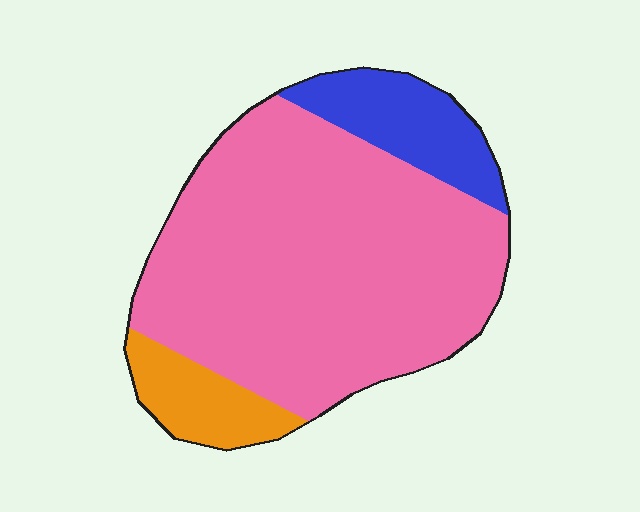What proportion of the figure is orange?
Orange takes up less than a quarter of the figure.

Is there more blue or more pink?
Pink.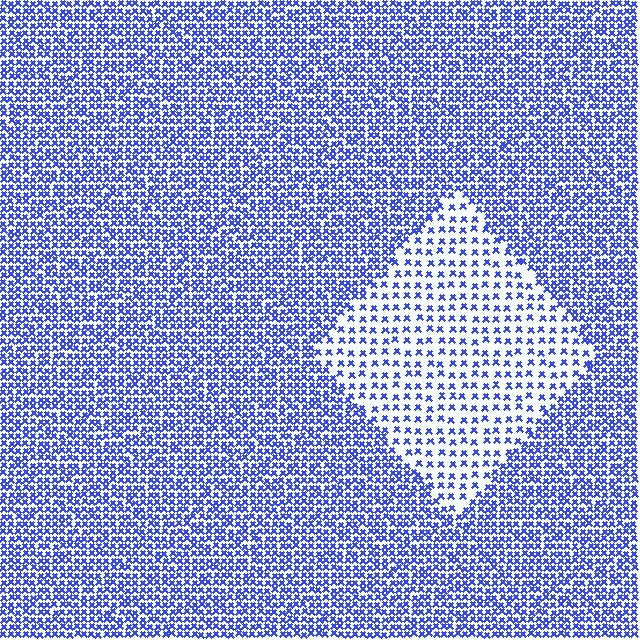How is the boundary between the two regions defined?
The boundary is defined by a change in element density (approximately 2.3x ratio). All elements are the same color, size, and shape.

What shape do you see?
I see a diamond.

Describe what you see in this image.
The image contains small blue elements arranged at two different densities. A diamond-shaped region is visible where the elements are less densely packed than the surrounding area.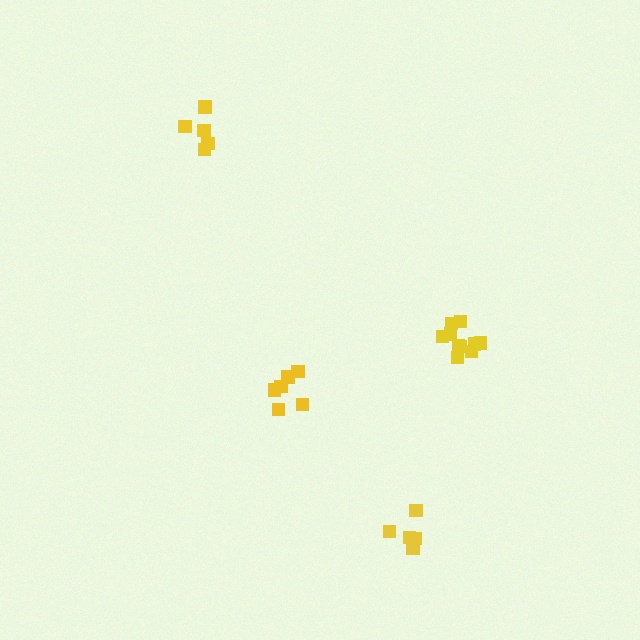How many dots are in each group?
Group 1: 5 dots, Group 2: 6 dots, Group 3: 10 dots, Group 4: 5 dots (26 total).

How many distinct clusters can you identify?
There are 4 distinct clusters.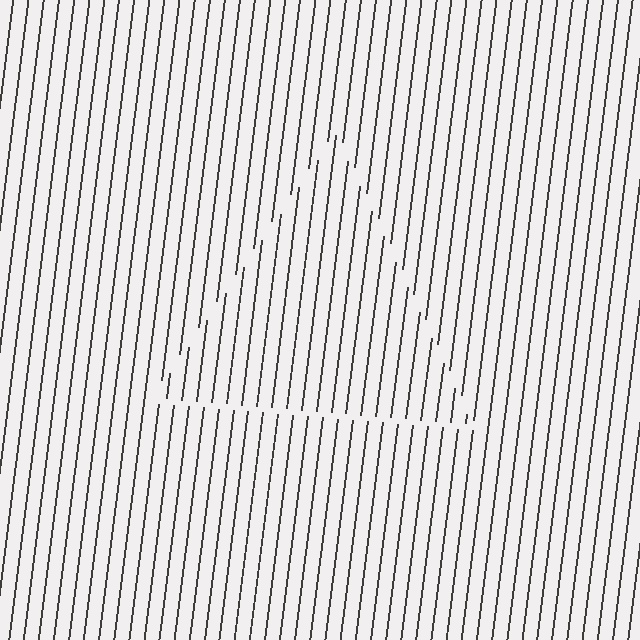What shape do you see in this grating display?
An illusory triangle. The interior of the shape contains the same grating, shifted by half a period — the contour is defined by the phase discontinuity where line-ends from the inner and outer gratings abut.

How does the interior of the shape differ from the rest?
The interior of the shape contains the same grating, shifted by half a period — the contour is defined by the phase discontinuity where line-ends from the inner and outer gratings abut.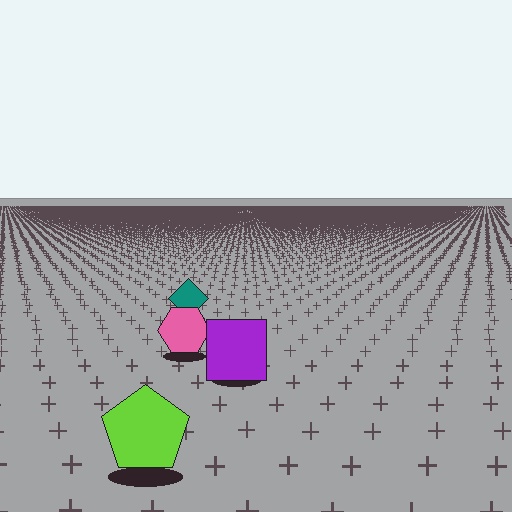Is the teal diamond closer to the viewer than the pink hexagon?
No. The pink hexagon is closer — you can tell from the texture gradient: the ground texture is coarser near it.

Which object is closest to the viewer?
The lime pentagon is closest. The texture marks near it are larger and more spread out.